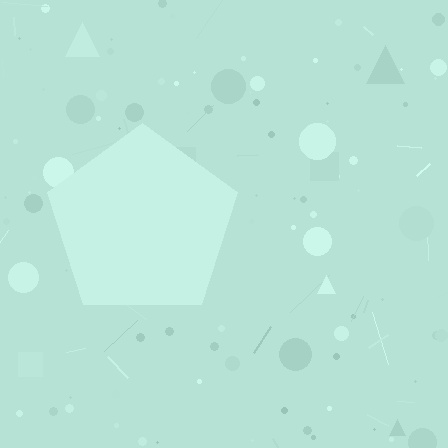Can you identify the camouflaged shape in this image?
The camouflaged shape is a pentagon.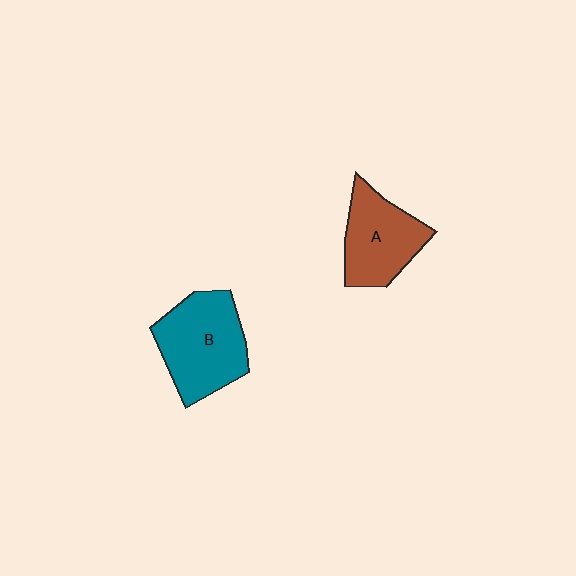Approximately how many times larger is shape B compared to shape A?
Approximately 1.3 times.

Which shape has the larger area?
Shape B (teal).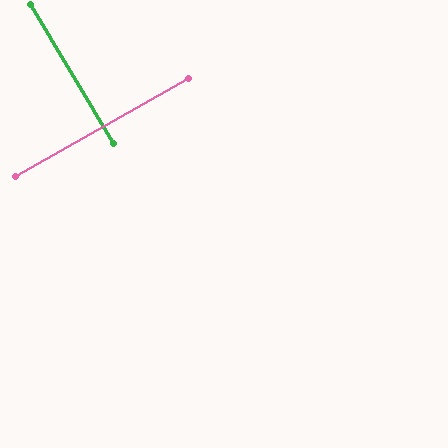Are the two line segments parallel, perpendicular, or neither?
Perpendicular — they meet at approximately 89°.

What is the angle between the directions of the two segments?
Approximately 89 degrees.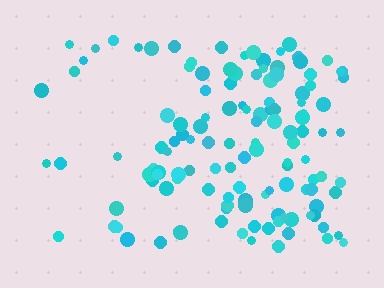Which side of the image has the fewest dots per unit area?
The left.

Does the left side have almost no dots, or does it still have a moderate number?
Still a moderate number, just noticeably fewer than the right.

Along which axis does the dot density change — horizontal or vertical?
Horizontal.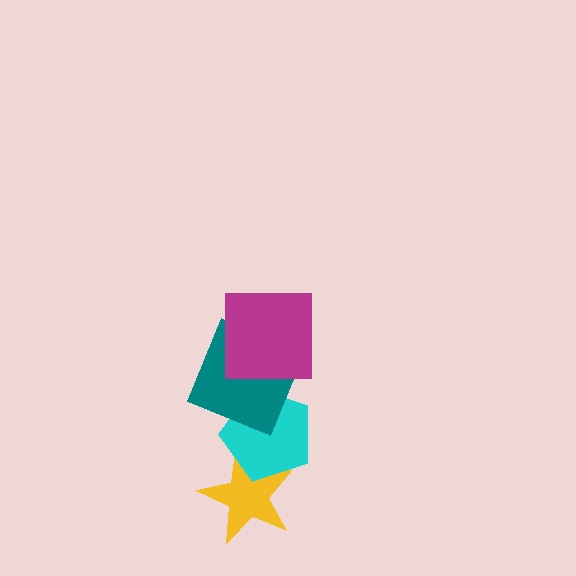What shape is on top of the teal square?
The magenta square is on top of the teal square.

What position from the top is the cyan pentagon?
The cyan pentagon is 3rd from the top.